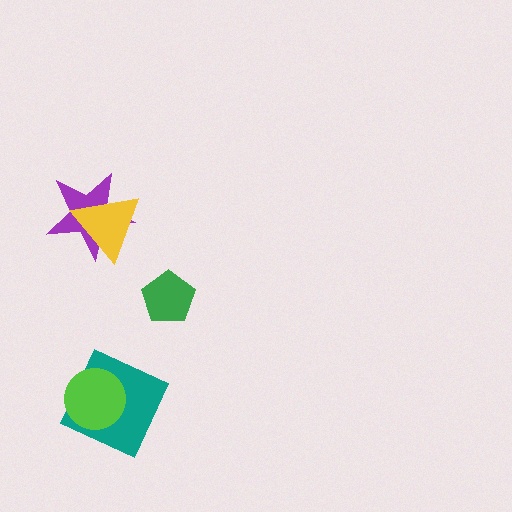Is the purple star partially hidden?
Yes, it is partially covered by another shape.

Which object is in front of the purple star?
The yellow triangle is in front of the purple star.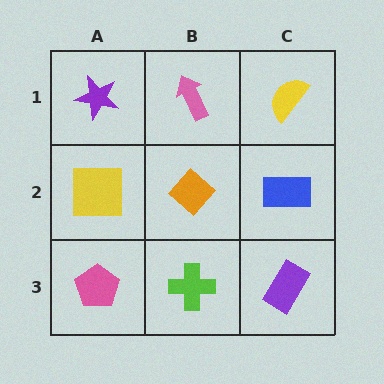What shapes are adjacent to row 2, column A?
A purple star (row 1, column A), a pink pentagon (row 3, column A), an orange diamond (row 2, column B).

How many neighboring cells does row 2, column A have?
3.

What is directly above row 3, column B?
An orange diamond.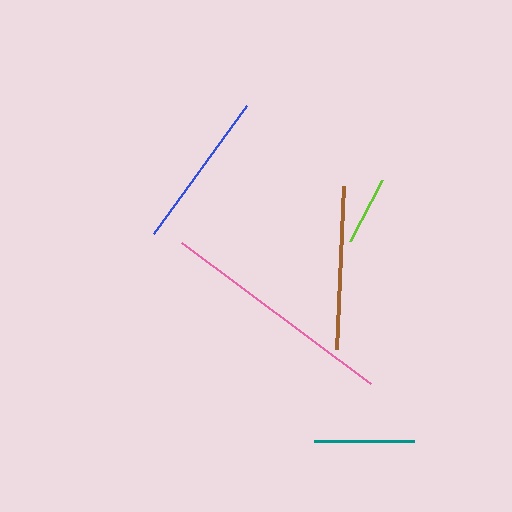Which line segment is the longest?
The pink line is the longest at approximately 236 pixels.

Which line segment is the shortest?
The lime line is the shortest at approximately 69 pixels.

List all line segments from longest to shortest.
From longest to shortest: pink, brown, blue, teal, lime.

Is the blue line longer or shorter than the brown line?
The brown line is longer than the blue line.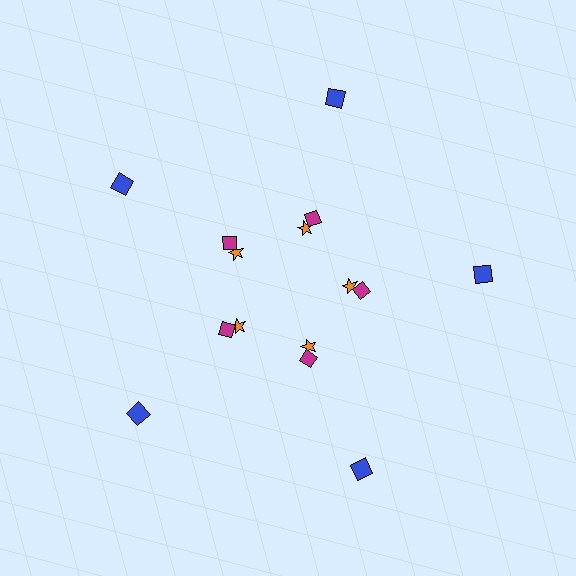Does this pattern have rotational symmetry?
Yes, this pattern has 5-fold rotational symmetry. It looks the same after rotating 72 degrees around the center.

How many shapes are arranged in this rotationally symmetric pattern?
There are 15 shapes, arranged in 5 groups of 3.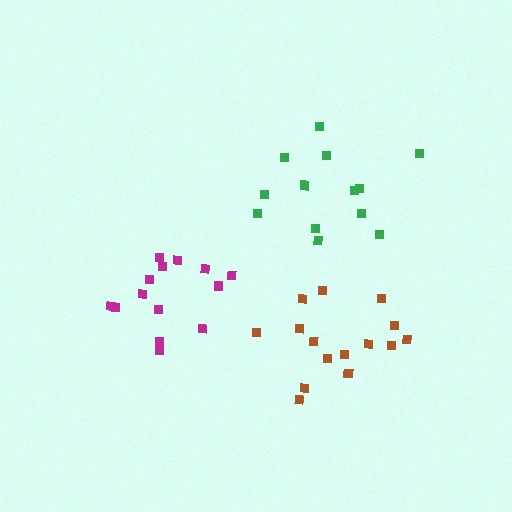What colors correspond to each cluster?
The clusters are colored: green, magenta, brown.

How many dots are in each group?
Group 1: 13 dots, Group 2: 14 dots, Group 3: 15 dots (42 total).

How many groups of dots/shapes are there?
There are 3 groups.